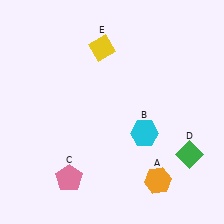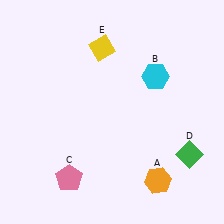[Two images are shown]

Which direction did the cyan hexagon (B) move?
The cyan hexagon (B) moved up.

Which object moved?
The cyan hexagon (B) moved up.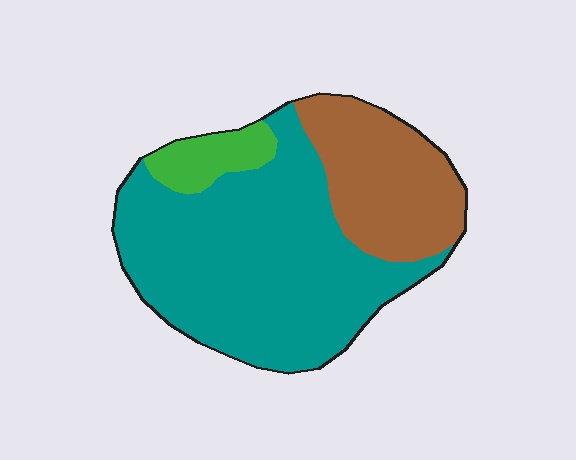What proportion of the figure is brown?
Brown takes up about one quarter (1/4) of the figure.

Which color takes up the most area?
Teal, at roughly 65%.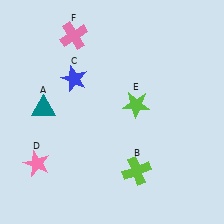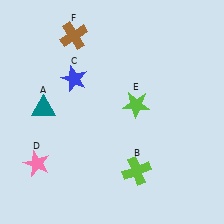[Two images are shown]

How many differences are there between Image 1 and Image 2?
There is 1 difference between the two images.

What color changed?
The cross (F) changed from pink in Image 1 to brown in Image 2.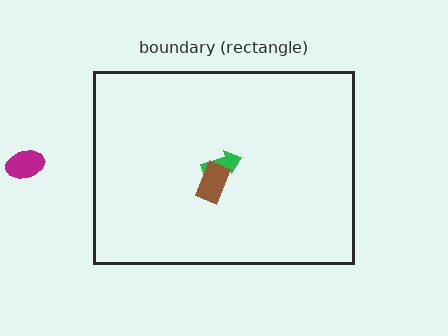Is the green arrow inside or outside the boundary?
Inside.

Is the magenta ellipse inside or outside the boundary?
Outside.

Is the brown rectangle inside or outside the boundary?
Inside.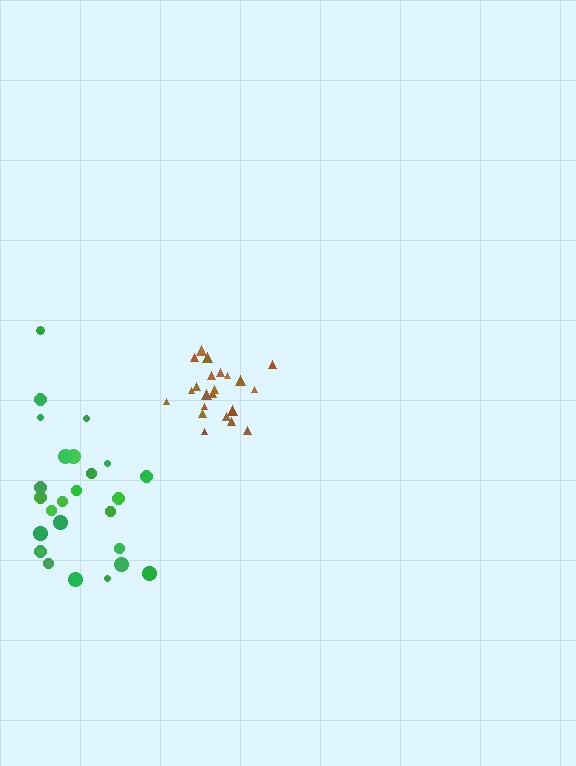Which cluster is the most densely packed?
Brown.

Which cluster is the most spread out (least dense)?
Green.